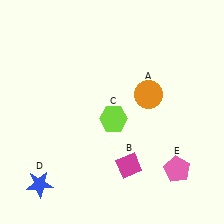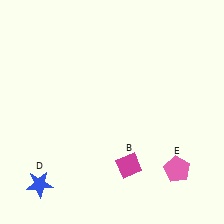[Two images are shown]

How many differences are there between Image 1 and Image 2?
There are 2 differences between the two images.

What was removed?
The orange circle (A), the lime hexagon (C) were removed in Image 2.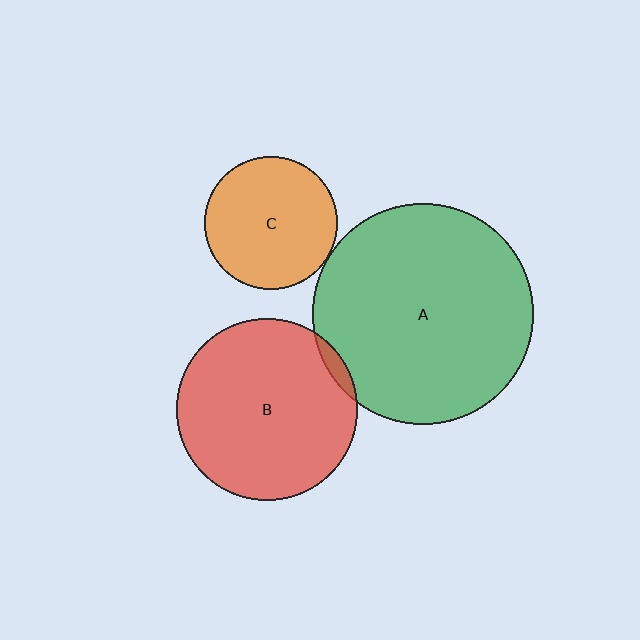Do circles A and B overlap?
Yes.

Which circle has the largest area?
Circle A (green).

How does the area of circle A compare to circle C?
Approximately 2.7 times.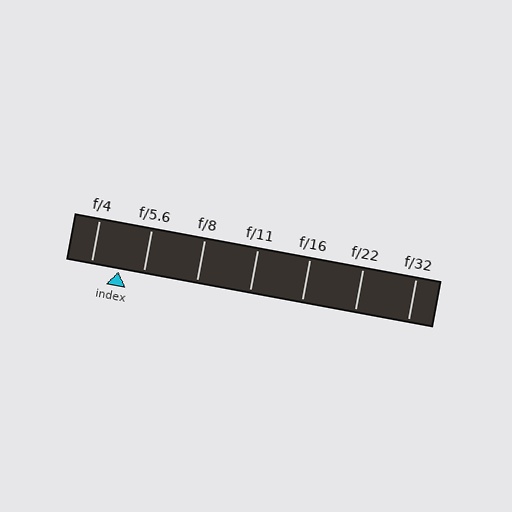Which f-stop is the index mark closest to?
The index mark is closest to f/5.6.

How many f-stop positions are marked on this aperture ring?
There are 7 f-stop positions marked.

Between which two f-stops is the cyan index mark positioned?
The index mark is between f/4 and f/5.6.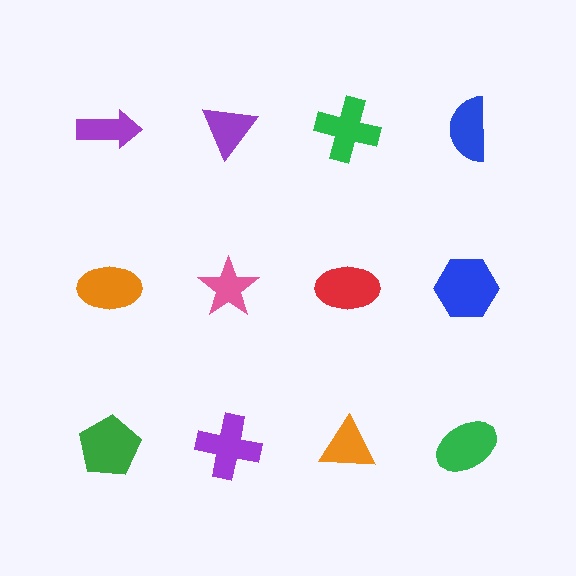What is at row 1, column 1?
A purple arrow.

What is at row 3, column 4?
A green ellipse.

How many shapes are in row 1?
4 shapes.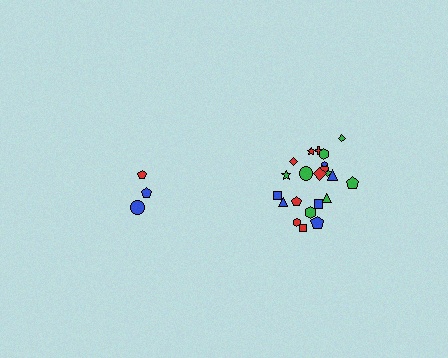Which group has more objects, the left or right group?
The right group.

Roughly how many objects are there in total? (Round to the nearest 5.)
Roughly 25 objects in total.